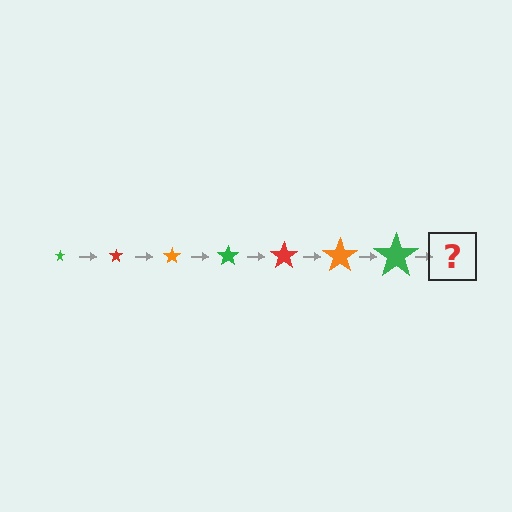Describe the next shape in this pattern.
It should be a red star, larger than the previous one.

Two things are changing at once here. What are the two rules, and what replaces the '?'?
The two rules are that the star grows larger each step and the color cycles through green, red, and orange. The '?' should be a red star, larger than the previous one.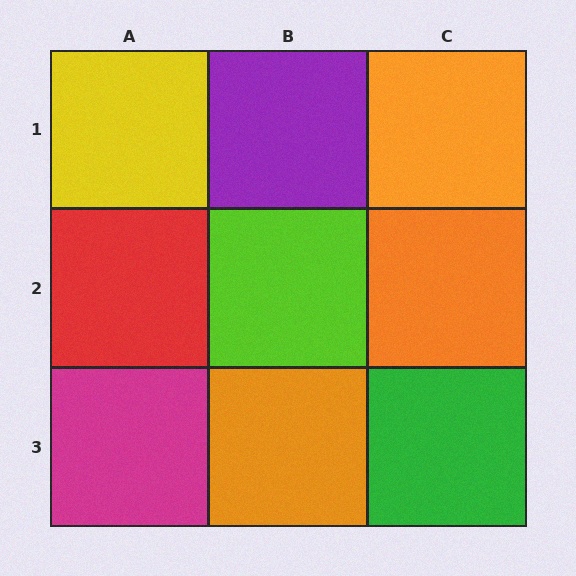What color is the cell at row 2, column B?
Lime.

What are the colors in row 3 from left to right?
Magenta, orange, green.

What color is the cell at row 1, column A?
Yellow.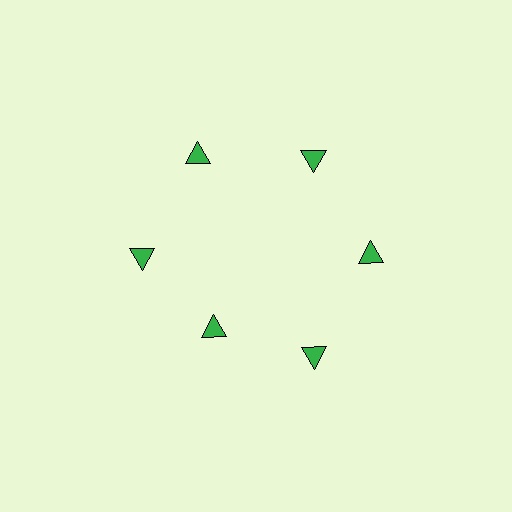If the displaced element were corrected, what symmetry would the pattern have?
It would have 6-fold rotational symmetry — the pattern would map onto itself every 60 degrees.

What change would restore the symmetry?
The symmetry would be restored by moving it outward, back onto the ring so that all 6 triangles sit at equal angles and equal distance from the center.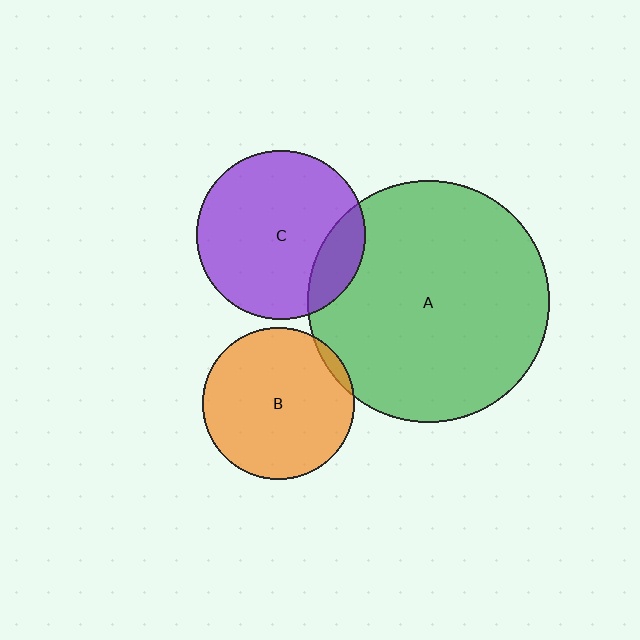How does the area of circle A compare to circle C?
Approximately 2.0 times.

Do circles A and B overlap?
Yes.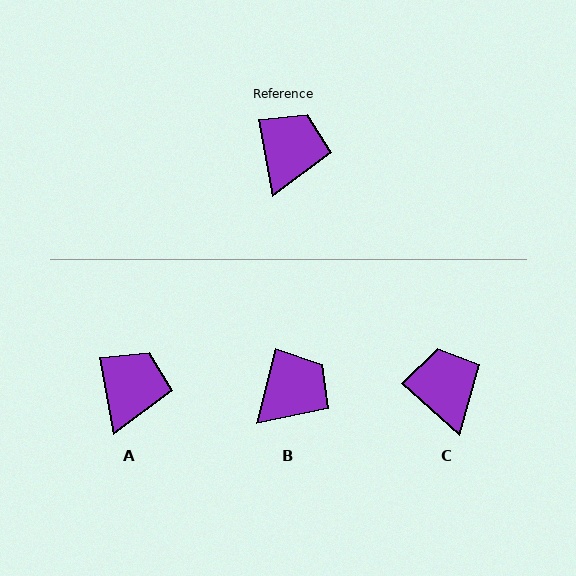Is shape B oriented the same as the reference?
No, it is off by about 25 degrees.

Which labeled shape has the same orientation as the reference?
A.